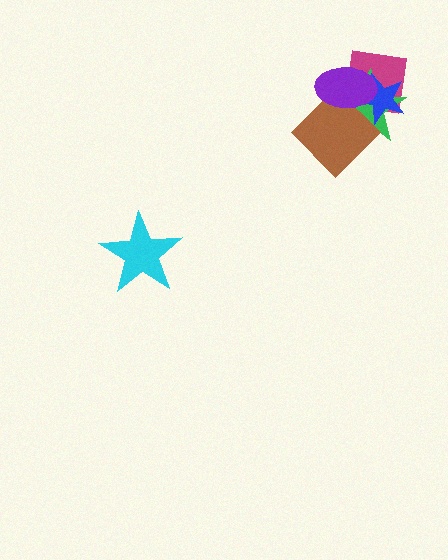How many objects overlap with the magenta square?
4 objects overlap with the magenta square.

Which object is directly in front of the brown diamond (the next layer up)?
The blue star is directly in front of the brown diamond.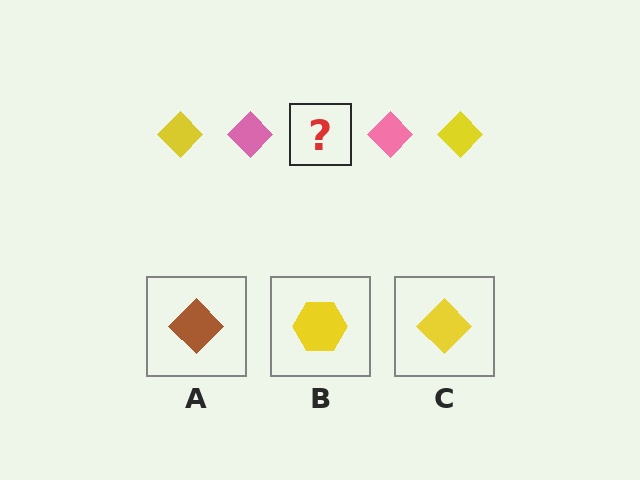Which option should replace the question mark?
Option C.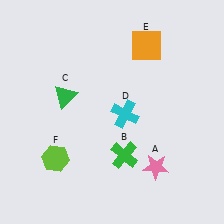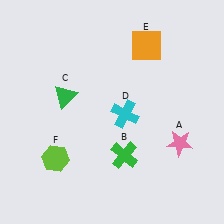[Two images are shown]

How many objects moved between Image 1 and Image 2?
1 object moved between the two images.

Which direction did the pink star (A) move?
The pink star (A) moved right.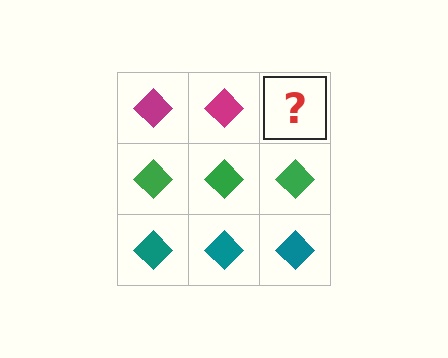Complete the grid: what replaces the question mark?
The question mark should be replaced with a magenta diamond.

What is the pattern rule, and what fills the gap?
The rule is that each row has a consistent color. The gap should be filled with a magenta diamond.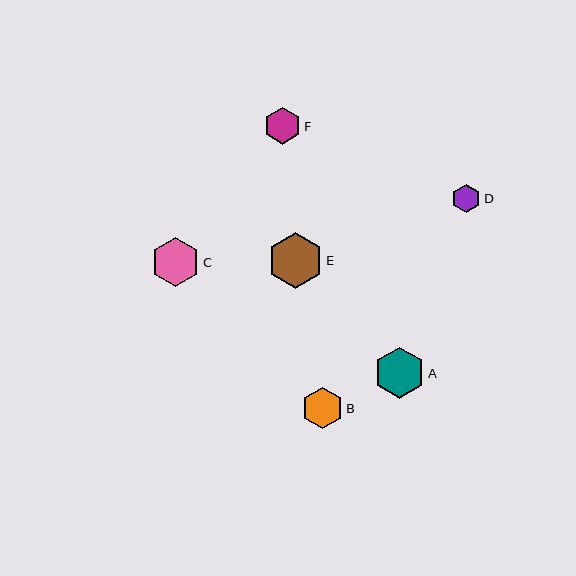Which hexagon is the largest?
Hexagon E is the largest with a size of approximately 56 pixels.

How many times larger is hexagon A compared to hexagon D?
Hexagon A is approximately 1.8 times the size of hexagon D.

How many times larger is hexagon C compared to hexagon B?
Hexagon C is approximately 1.2 times the size of hexagon B.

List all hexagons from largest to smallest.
From largest to smallest: E, A, C, B, F, D.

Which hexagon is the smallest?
Hexagon D is the smallest with a size of approximately 29 pixels.